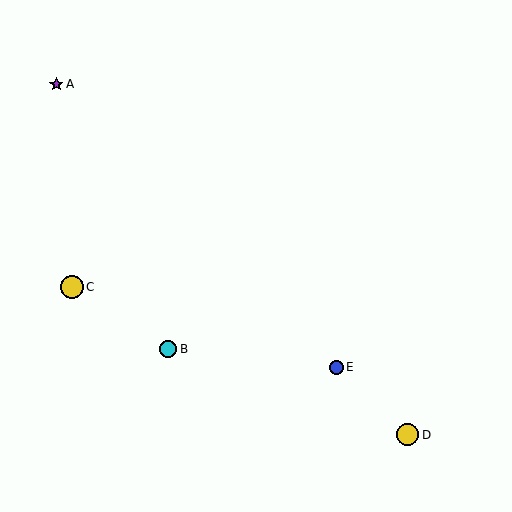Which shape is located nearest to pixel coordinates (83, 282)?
The yellow circle (labeled C) at (72, 287) is nearest to that location.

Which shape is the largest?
The yellow circle (labeled C) is the largest.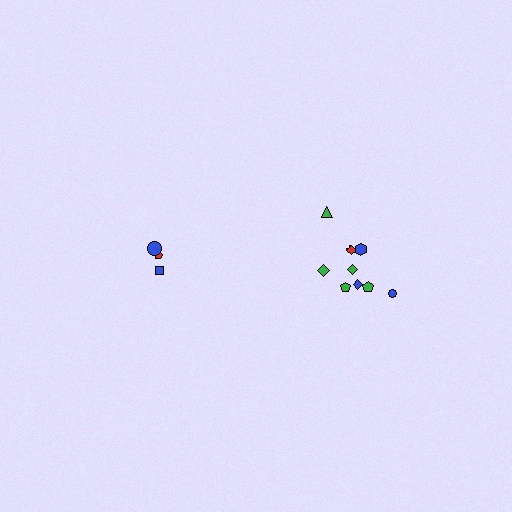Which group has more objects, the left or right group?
The right group.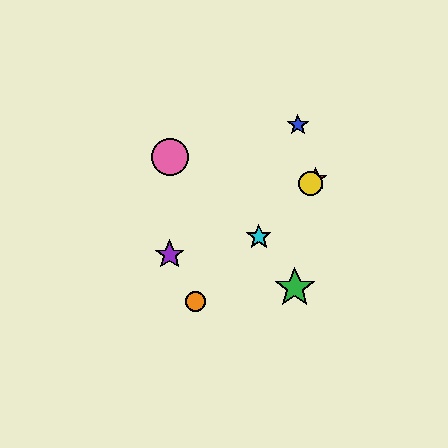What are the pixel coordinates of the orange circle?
The orange circle is at (196, 301).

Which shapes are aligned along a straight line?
The red star, the yellow circle, the orange circle, the cyan star are aligned along a straight line.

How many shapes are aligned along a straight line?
4 shapes (the red star, the yellow circle, the orange circle, the cyan star) are aligned along a straight line.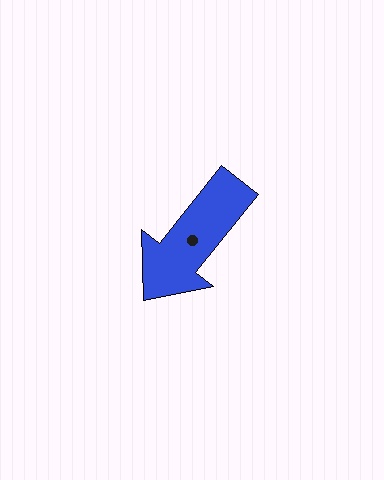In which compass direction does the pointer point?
Southwest.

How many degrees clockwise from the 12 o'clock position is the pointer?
Approximately 219 degrees.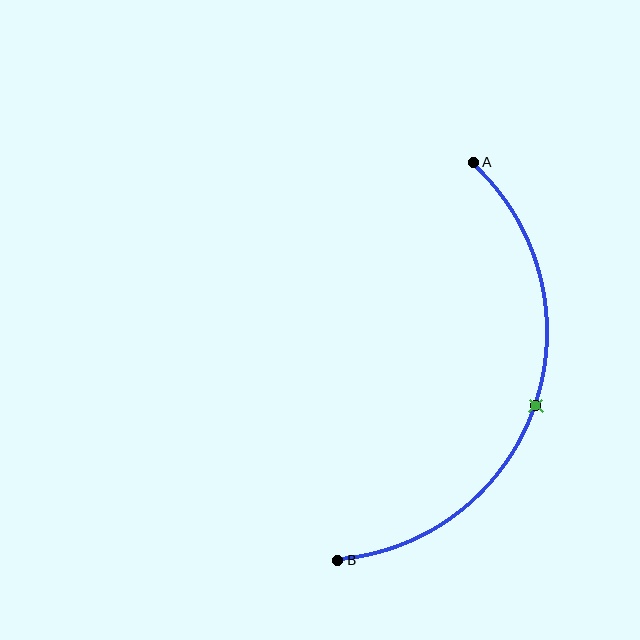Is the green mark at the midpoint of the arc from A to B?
Yes. The green mark lies on the arc at equal arc-length from both A and B — it is the arc midpoint.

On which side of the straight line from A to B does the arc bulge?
The arc bulges to the right of the straight line connecting A and B.